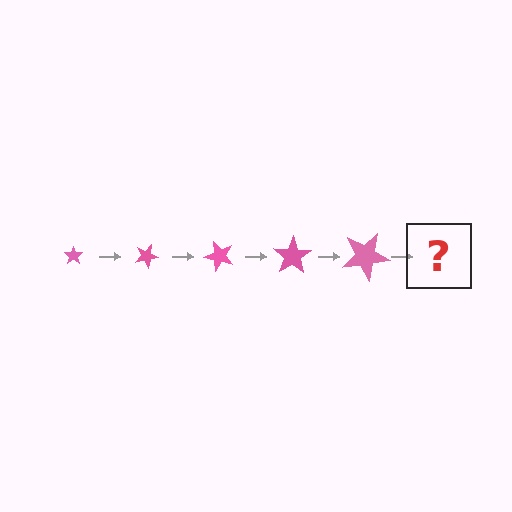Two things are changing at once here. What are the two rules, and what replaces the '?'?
The two rules are that the star grows larger each step and it rotates 25 degrees each step. The '?' should be a star, larger than the previous one and rotated 125 degrees from the start.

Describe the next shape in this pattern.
It should be a star, larger than the previous one and rotated 125 degrees from the start.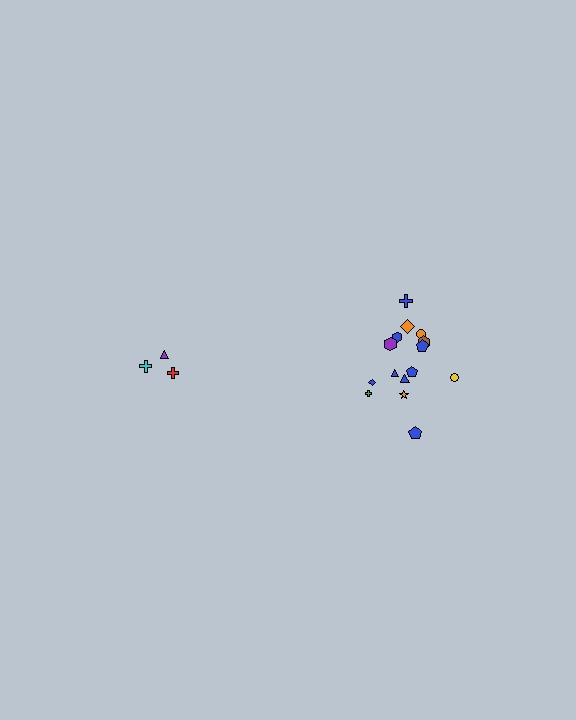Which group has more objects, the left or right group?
The right group.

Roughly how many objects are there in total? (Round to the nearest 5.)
Roughly 20 objects in total.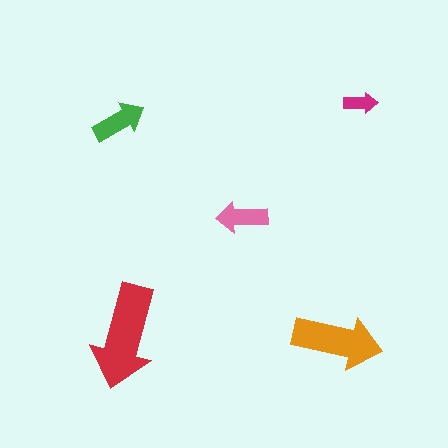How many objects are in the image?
There are 5 objects in the image.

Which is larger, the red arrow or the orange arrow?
The red one.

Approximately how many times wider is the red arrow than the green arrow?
About 2 times wider.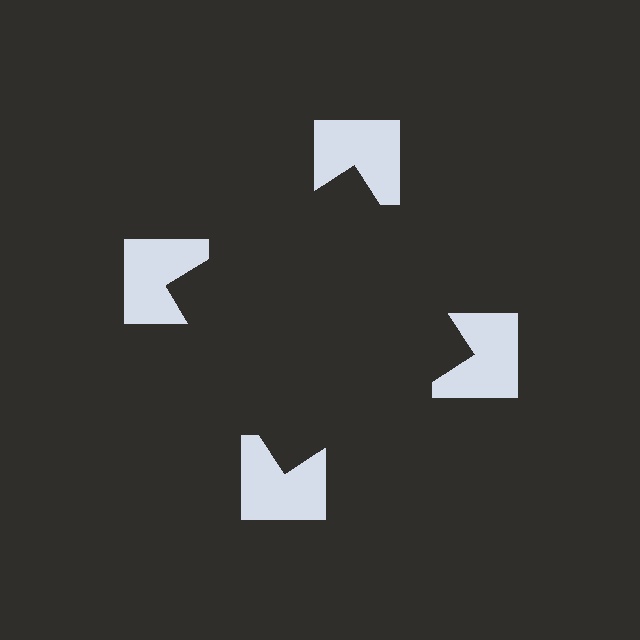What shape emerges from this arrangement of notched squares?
An illusory square — its edges are inferred from the aligned wedge cuts in the notched squares, not physically drawn.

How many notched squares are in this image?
There are 4 — one at each vertex of the illusory square.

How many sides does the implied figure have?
4 sides.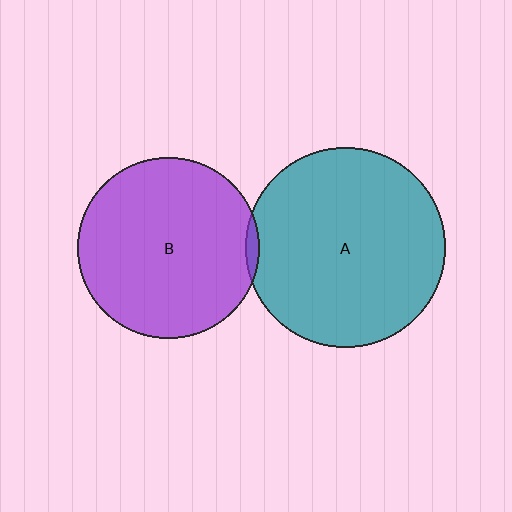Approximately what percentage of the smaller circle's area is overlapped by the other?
Approximately 5%.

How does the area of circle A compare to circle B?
Approximately 1.2 times.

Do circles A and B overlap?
Yes.